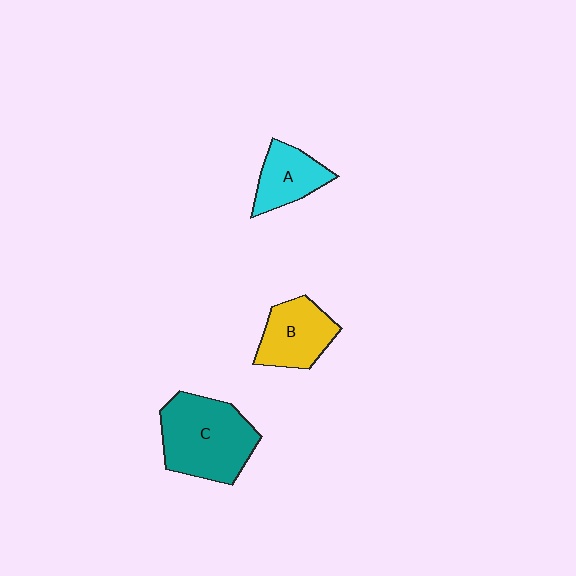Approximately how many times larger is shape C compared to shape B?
Approximately 1.6 times.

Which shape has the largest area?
Shape C (teal).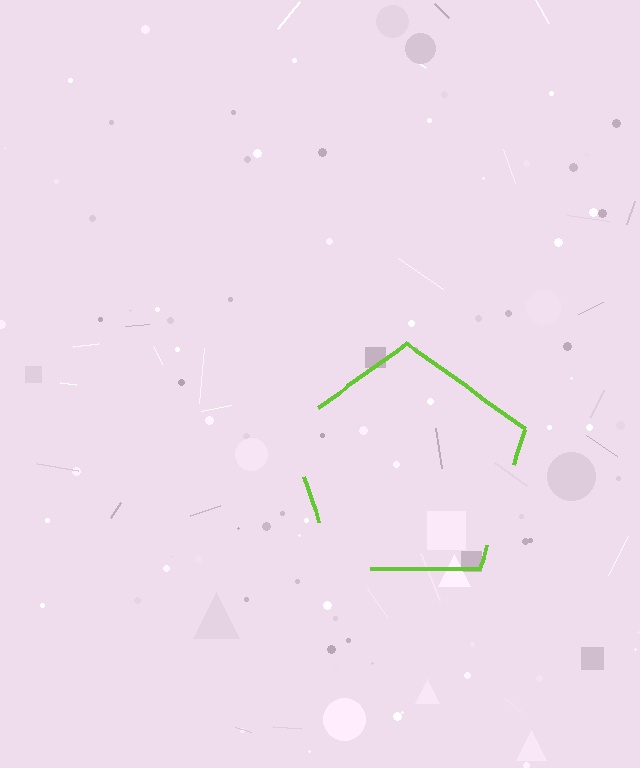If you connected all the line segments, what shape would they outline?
They would outline a pentagon.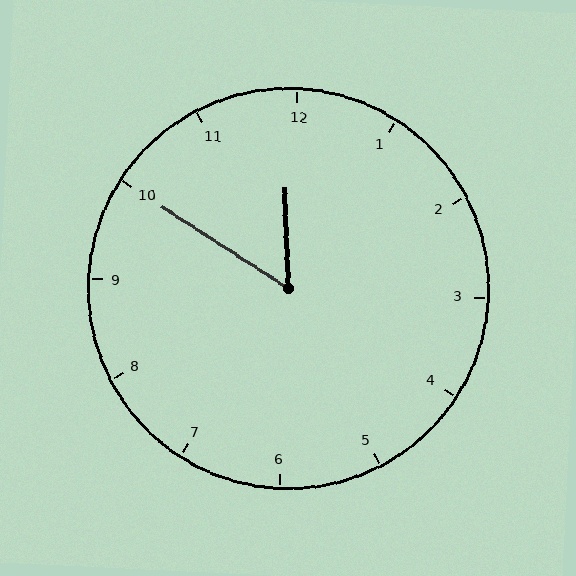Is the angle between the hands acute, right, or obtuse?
It is acute.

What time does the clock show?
11:50.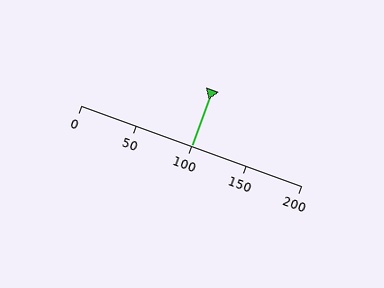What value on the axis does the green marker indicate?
The marker indicates approximately 100.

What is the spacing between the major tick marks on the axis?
The major ticks are spaced 50 apart.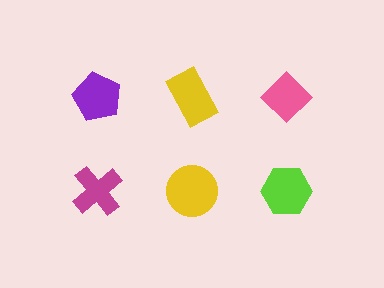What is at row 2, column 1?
A magenta cross.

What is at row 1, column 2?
A yellow rectangle.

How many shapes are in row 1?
3 shapes.